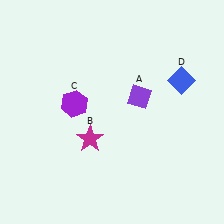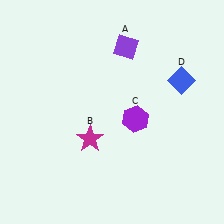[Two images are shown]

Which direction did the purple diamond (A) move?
The purple diamond (A) moved up.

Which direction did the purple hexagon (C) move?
The purple hexagon (C) moved right.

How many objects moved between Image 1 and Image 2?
2 objects moved between the two images.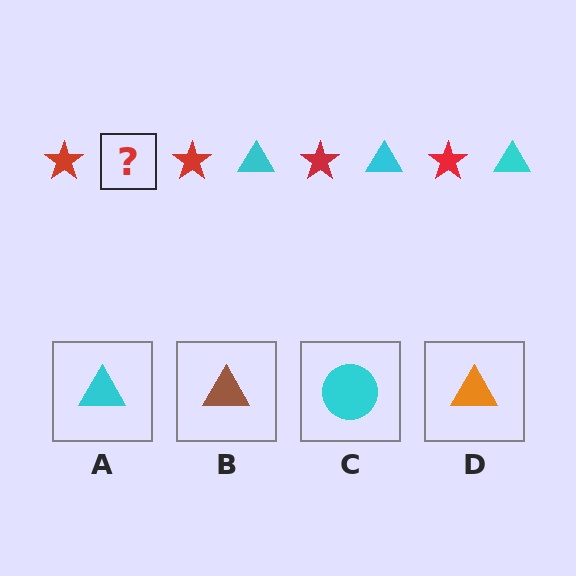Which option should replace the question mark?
Option A.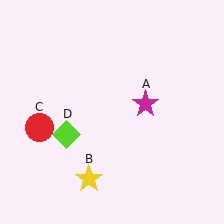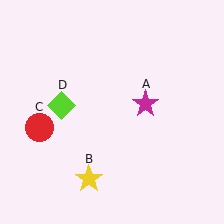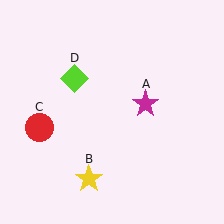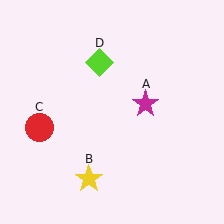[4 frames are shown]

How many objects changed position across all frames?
1 object changed position: lime diamond (object D).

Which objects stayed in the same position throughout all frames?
Magenta star (object A) and yellow star (object B) and red circle (object C) remained stationary.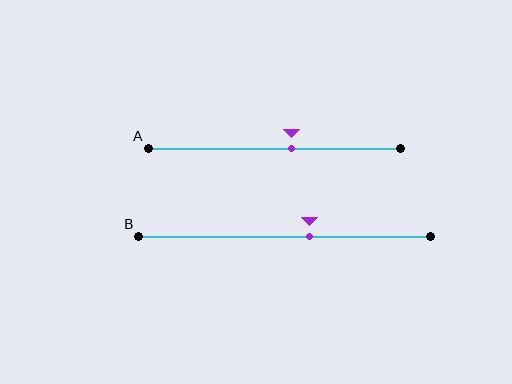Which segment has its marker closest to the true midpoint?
Segment A has its marker closest to the true midpoint.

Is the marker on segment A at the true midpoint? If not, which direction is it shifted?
No, the marker on segment A is shifted to the right by about 7% of the segment length.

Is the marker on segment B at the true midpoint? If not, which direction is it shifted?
No, the marker on segment B is shifted to the right by about 9% of the segment length.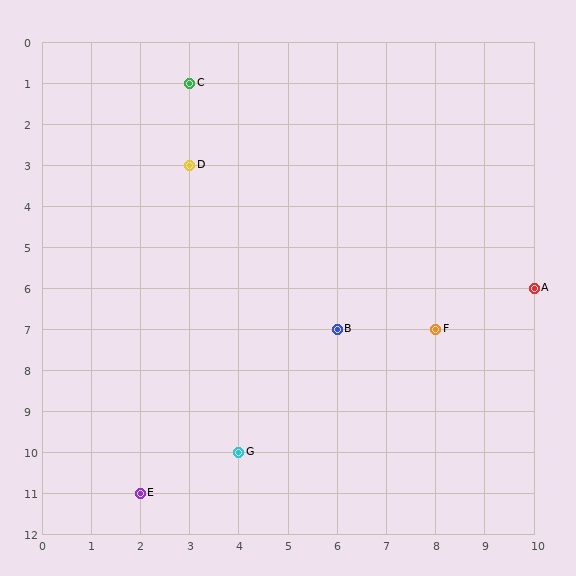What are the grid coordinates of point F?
Point F is at grid coordinates (8, 7).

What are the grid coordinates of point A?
Point A is at grid coordinates (10, 6).